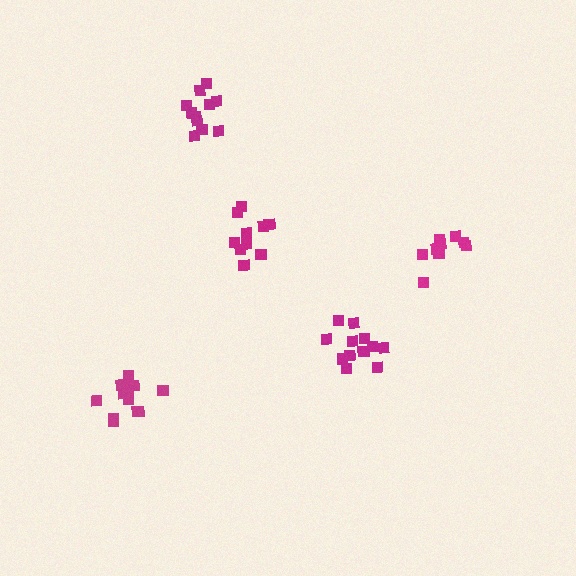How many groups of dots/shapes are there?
There are 5 groups.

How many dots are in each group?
Group 1: 13 dots, Group 2: 10 dots, Group 3: 13 dots, Group 4: 9 dots, Group 5: 11 dots (56 total).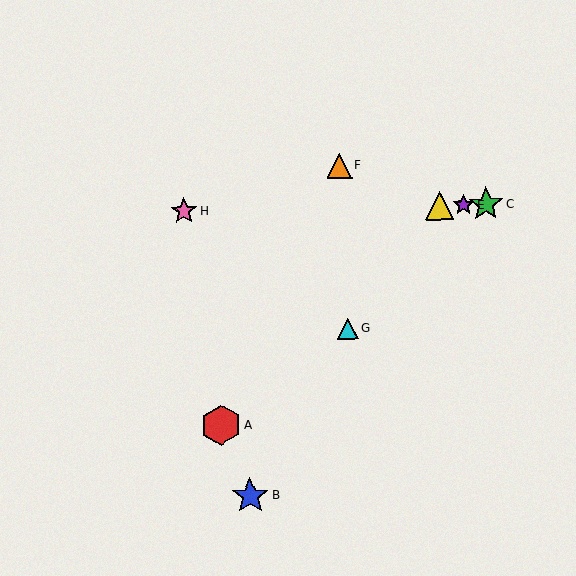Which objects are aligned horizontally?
Objects C, D, E, H are aligned horizontally.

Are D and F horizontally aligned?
No, D is at y≈206 and F is at y≈166.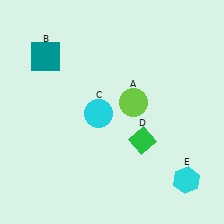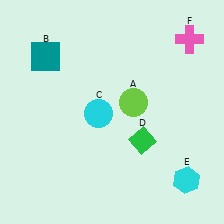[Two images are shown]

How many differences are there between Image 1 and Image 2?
There is 1 difference between the two images.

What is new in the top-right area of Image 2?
A pink cross (F) was added in the top-right area of Image 2.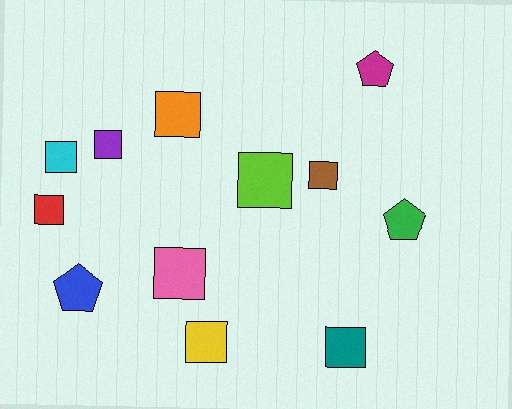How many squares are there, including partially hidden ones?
There are 9 squares.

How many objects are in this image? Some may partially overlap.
There are 12 objects.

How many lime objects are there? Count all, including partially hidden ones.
There is 1 lime object.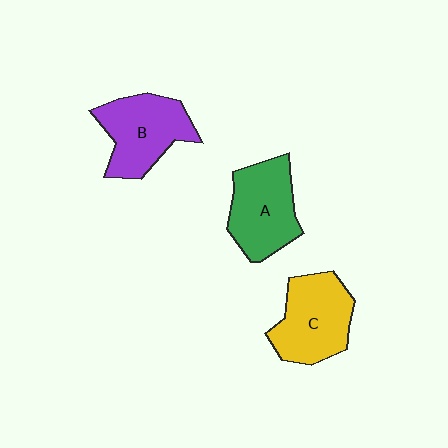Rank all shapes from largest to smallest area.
From largest to smallest: C (yellow), B (purple), A (green).